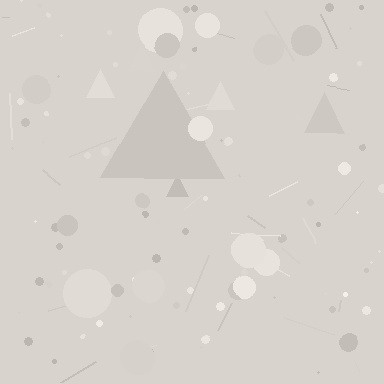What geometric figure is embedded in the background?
A triangle is embedded in the background.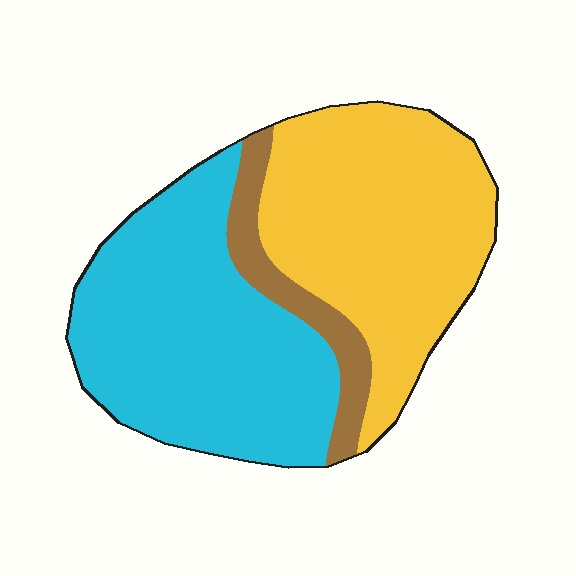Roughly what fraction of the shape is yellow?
Yellow covers around 45% of the shape.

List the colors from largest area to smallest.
From largest to smallest: cyan, yellow, brown.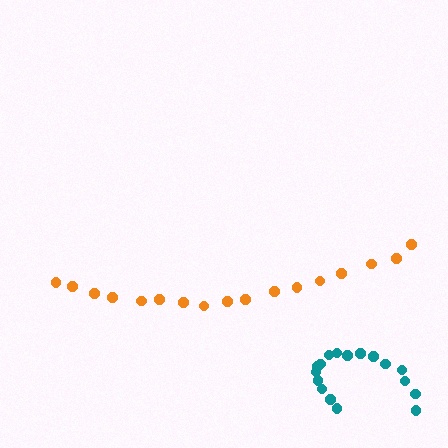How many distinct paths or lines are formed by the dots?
There are 2 distinct paths.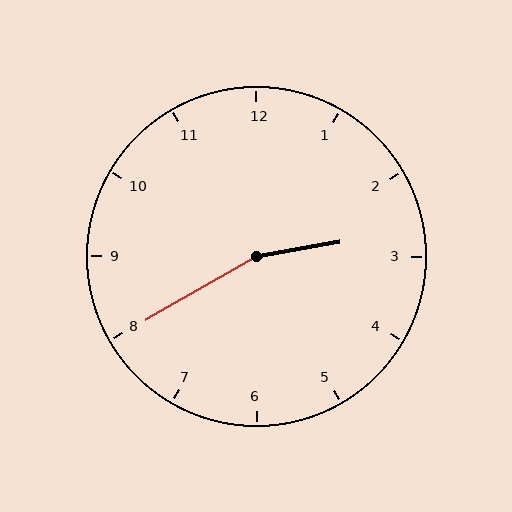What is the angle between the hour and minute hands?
Approximately 160 degrees.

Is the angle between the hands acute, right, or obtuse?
It is obtuse.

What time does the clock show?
2:40.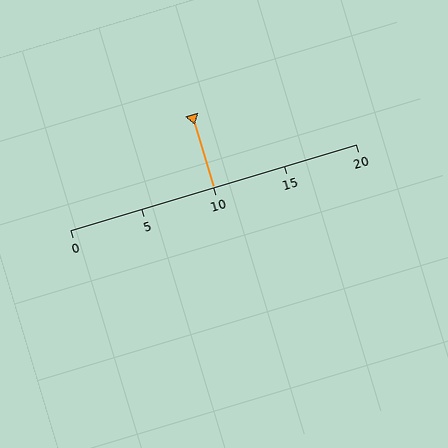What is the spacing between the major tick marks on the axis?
The major ticks are spaced 5 apart.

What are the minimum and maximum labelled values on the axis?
The axis runs from 0 to 20.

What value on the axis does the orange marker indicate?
The marker indicates approximately 10.